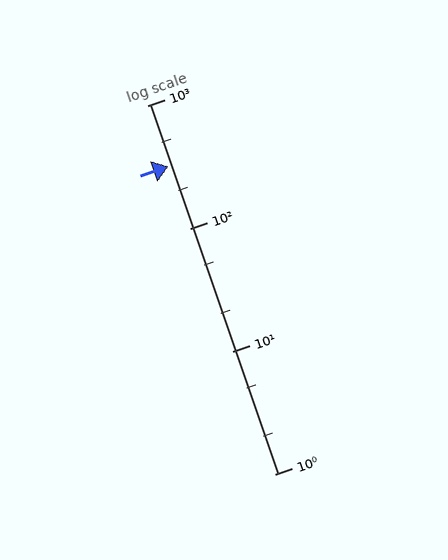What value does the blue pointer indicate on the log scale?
The pointer indicates approximately 320.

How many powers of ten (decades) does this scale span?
The scale spans 3 decades, from 1 to 1000.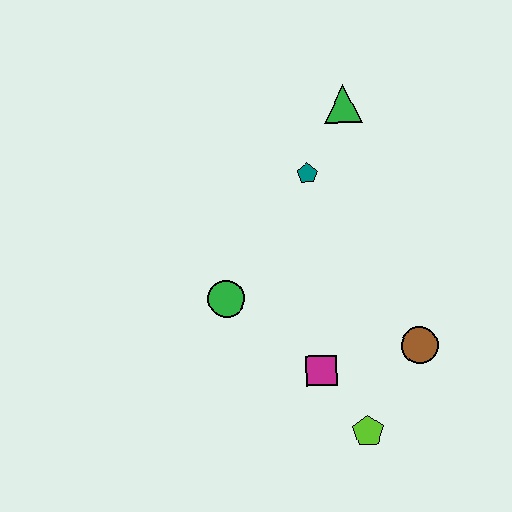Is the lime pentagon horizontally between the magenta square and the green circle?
No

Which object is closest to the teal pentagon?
The green triangle is closest to the teal pentagon.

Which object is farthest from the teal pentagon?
The lime pentagon is farthest from the teal pentagon.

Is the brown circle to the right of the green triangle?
Yes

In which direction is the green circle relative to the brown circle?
The green circle is to the left of the brown circle.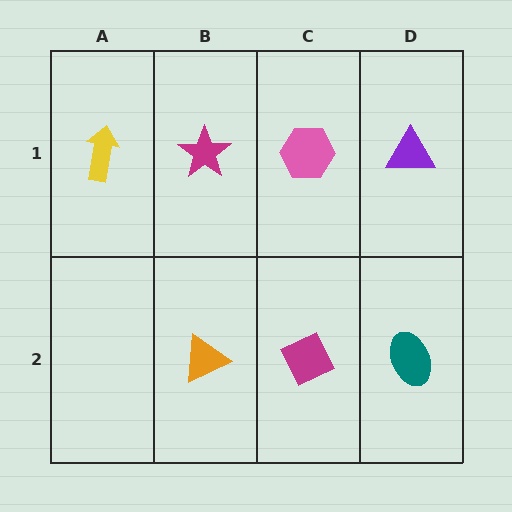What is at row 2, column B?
An orange triangle.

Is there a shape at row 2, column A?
No, that cell is empty.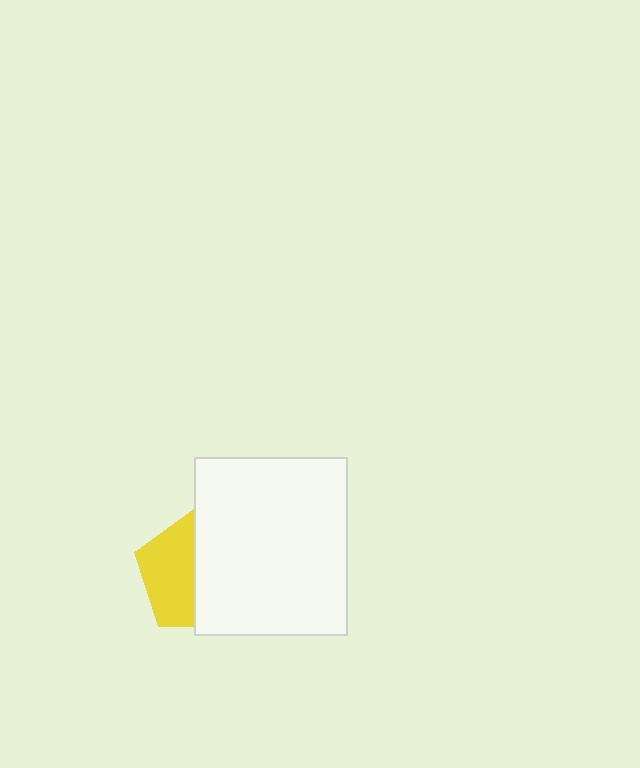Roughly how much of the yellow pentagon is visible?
About half of it is visible (roughly 46%).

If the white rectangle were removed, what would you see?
You would see the complete yellow pentagon.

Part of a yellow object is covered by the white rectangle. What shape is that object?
It is a pentagon.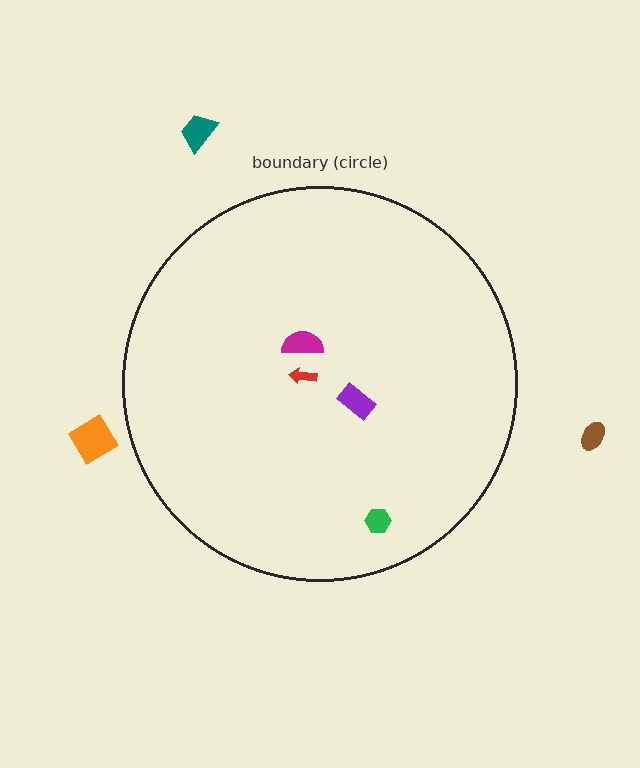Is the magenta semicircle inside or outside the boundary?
Inside.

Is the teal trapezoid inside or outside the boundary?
Outside.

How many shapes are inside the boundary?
4 inside, 3 outside.